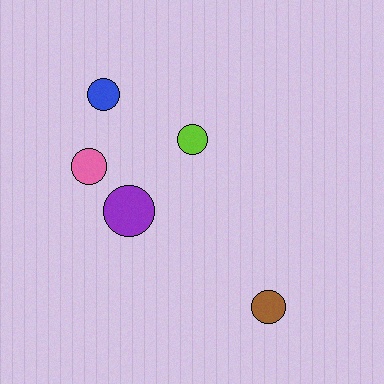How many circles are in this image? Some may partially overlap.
There are 5 circles.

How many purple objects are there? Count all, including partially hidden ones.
There is 1 purple object.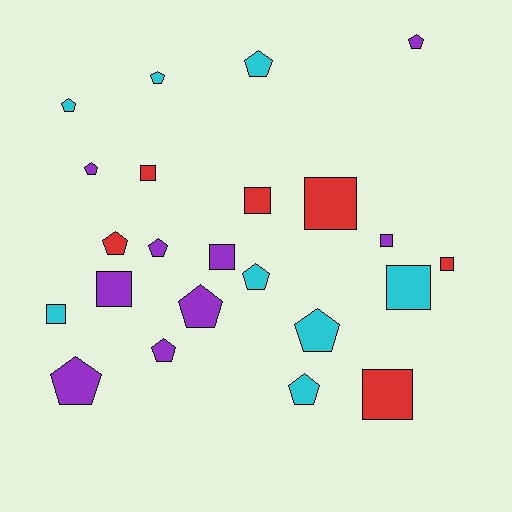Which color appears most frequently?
Purple, with 9 objects.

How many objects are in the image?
There are 23 objects.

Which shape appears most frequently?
Pentagon, with 13 objects.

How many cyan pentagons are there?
There are 6 cyan pentagons.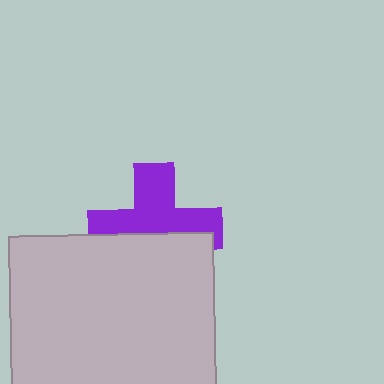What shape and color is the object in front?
The object in front is a light gray rectangle.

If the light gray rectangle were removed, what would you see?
You would see the complete purple cross.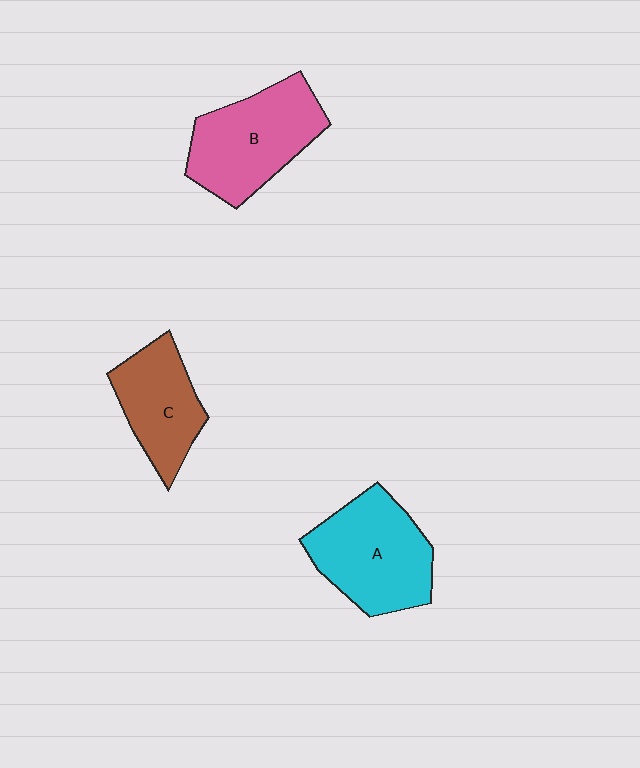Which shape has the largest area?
Shape A (cyan).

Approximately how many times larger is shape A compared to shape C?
Approximately 1.4 times.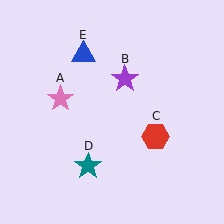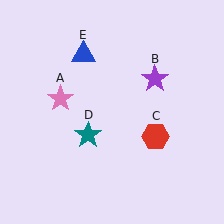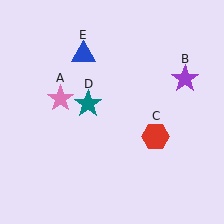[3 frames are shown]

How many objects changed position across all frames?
2 objects changed position: purple star (object B), teal star (object D).